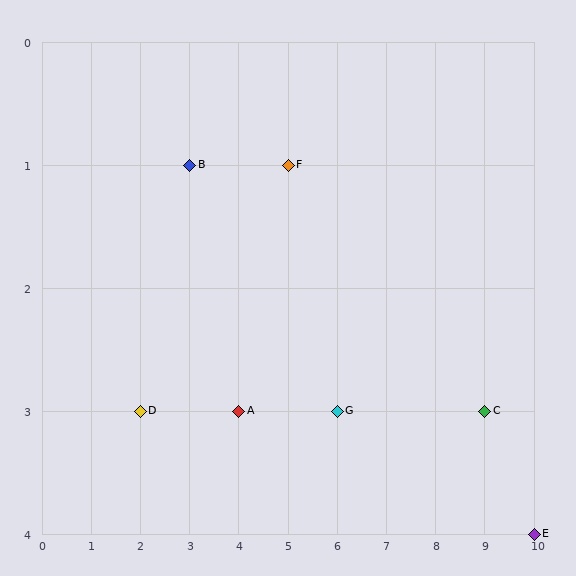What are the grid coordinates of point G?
Point G is at grid coordinates (6, 3).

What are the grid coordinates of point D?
Point D is at grid coordinates (2, 3).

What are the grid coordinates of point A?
Point A is at grid coordinates (4, 3).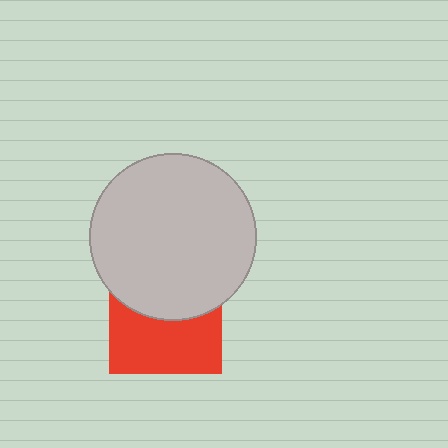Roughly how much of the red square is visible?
About half of it is visible (roughly 53%).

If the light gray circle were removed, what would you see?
You would see the complete red square.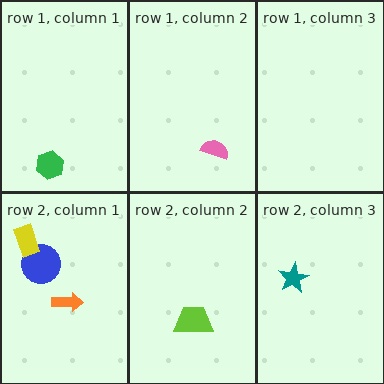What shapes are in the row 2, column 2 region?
The lime trapezoid.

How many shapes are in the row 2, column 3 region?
1.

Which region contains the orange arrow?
The row 2, column 1 region.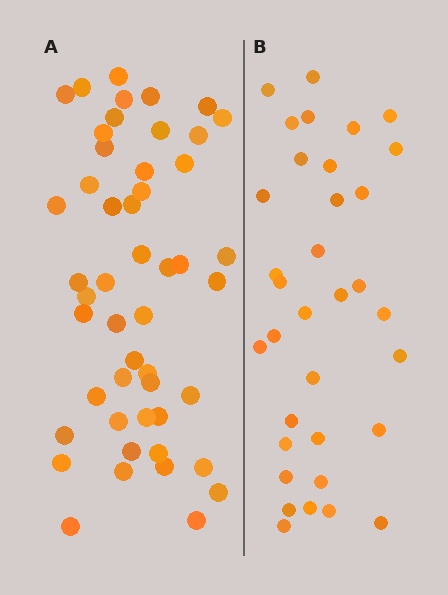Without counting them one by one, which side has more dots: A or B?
Region A (the left region) has more dots.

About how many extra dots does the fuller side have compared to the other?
Region A has approximately 15 more dots than region B.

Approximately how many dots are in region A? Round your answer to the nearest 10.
About 50 dots. (The exact count is 49, which rounds to 50.)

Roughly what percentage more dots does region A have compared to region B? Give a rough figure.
About 45% more.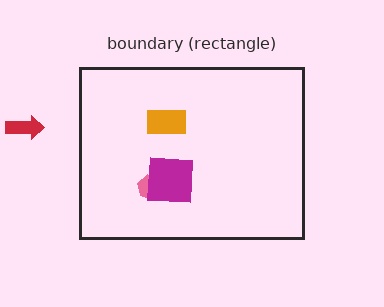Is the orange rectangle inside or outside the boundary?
Inside.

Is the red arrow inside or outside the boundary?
Outside.